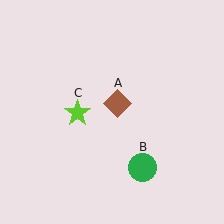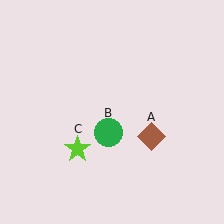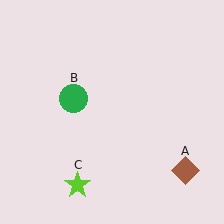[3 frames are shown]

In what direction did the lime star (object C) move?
The lime star (object C) moved down.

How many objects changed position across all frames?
3 objects changed position: brown diamond (object A), green circle (object B), lime star (object C).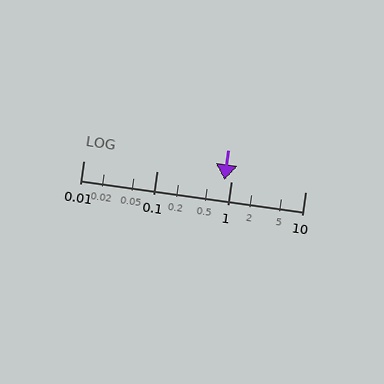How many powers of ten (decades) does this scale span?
The scale spans 3 decades, from 0.01 to 10.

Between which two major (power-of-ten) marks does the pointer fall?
The pointer is between 0.1 and 1.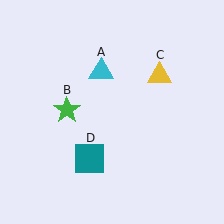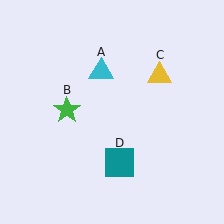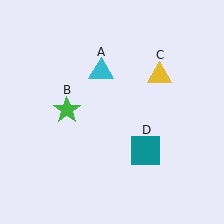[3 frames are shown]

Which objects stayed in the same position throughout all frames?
Cyan triangle (object A) and green star (object B) and yellow triangle (object C) remained stationary.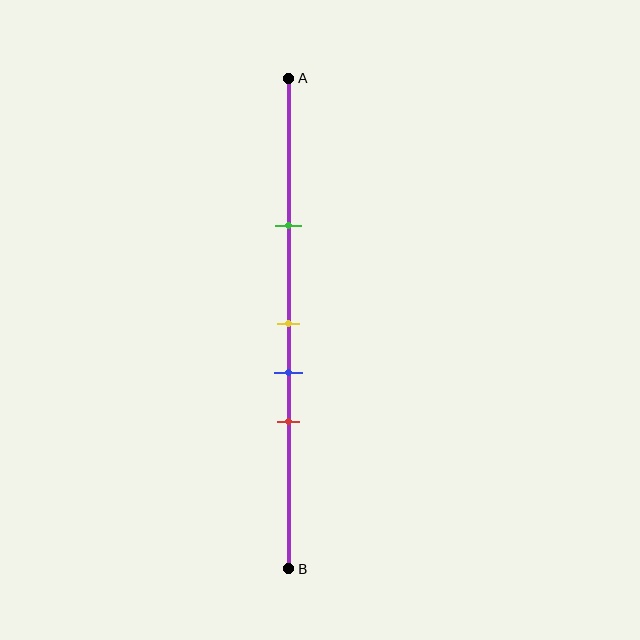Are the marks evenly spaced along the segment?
No, the marks are not evenly spaced.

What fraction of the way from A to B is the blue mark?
The blue mark is approximately 60% (0.6) of the way from A to B.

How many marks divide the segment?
There are 4 marks dividing the segment.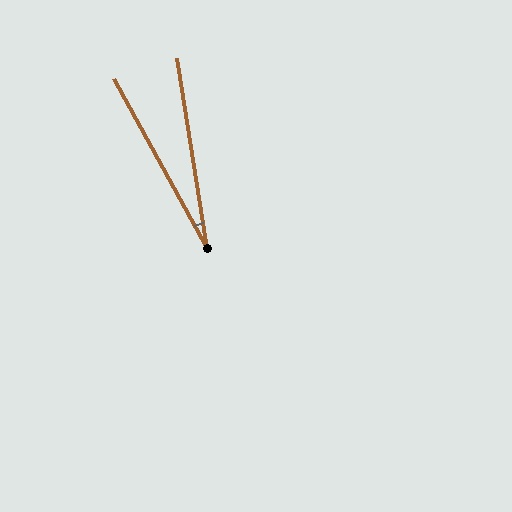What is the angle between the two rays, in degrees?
Approximately 20 degrees.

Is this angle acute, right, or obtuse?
It is acute.